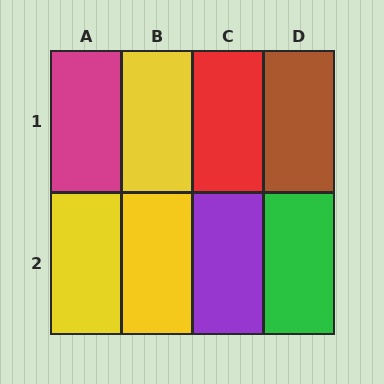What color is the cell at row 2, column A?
Yellow.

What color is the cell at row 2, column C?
Purple.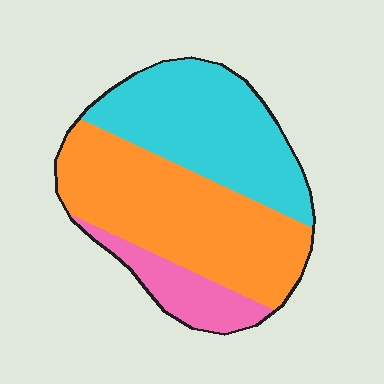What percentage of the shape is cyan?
Cyan takes up about three eighths (3/8) of the shape.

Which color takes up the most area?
Orange, at roughly 50%.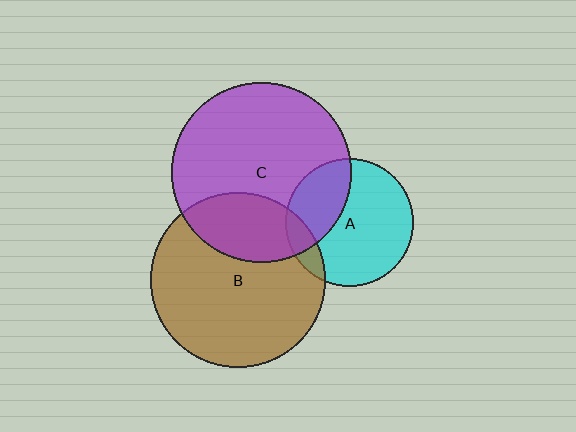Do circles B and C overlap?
Yes.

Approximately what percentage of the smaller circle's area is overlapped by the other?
Approximately 25%.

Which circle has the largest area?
Circle C (purple).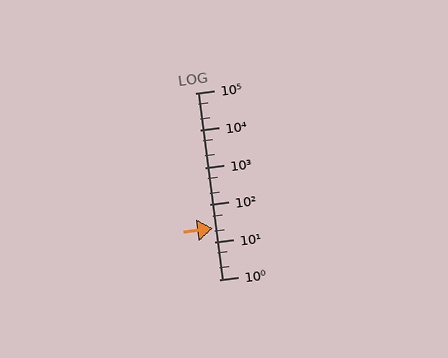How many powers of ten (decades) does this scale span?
The scale spans 5 decades, from 1 to 100000.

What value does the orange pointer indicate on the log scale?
The pointer indicates approximately 23.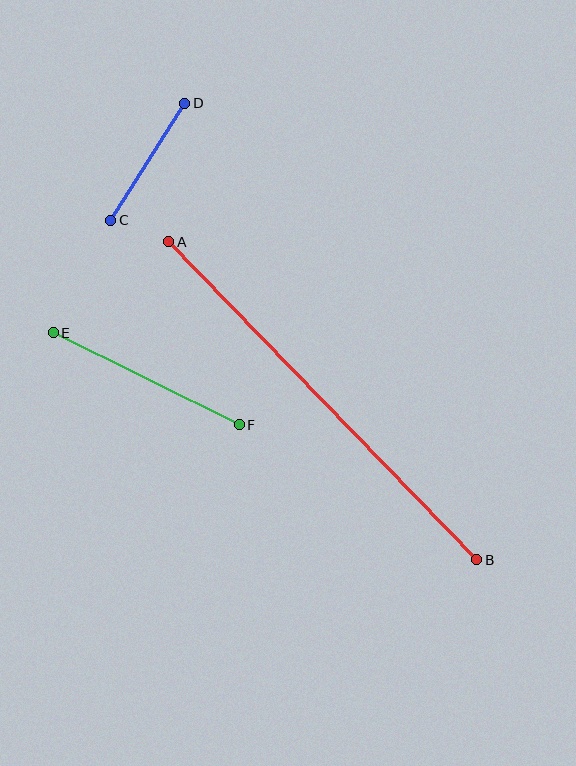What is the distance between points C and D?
The distance is approximately 138 pixels.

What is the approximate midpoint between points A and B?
The midpoint is at approximately (323, 401) pixels.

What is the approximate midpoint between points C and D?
The midpoint is at approximately (148, 162) pixels.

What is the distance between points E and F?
The distance is approximately 208 pixels.